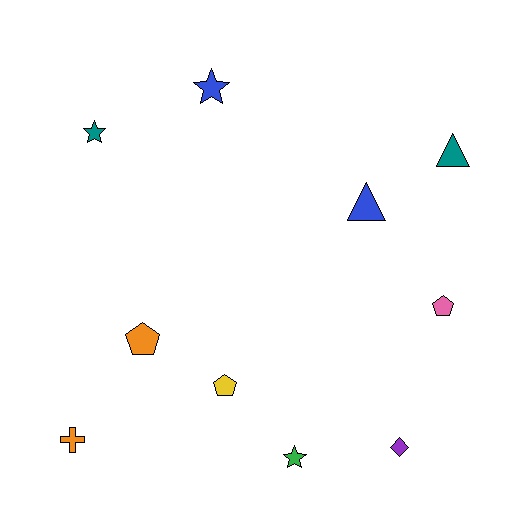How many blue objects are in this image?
There are 2 blue objects.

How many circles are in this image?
There are no circles.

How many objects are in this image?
There are 10 objects.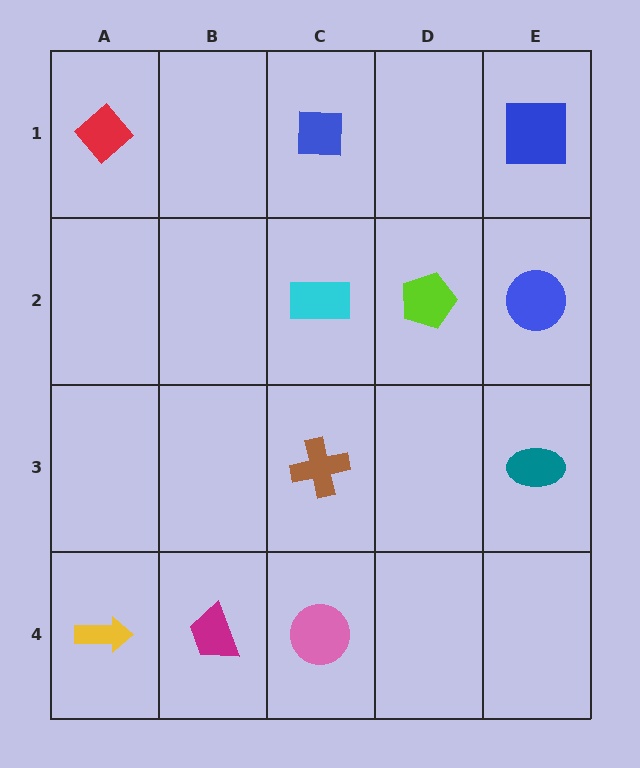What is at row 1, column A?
A red diamond.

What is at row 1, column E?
A blue square.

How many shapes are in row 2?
3 shapes.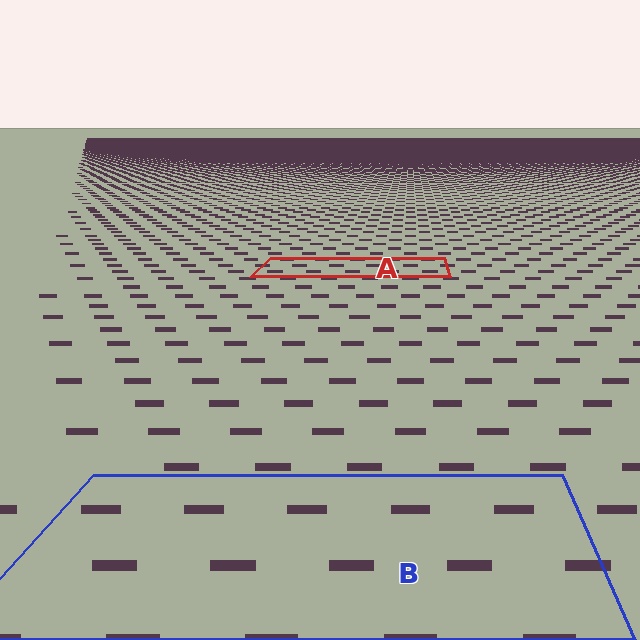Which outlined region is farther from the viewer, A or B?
Region A is farther from the viewer — the texture elements inside it appear smaller and more densely packed.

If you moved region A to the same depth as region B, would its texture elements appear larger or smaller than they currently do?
They would appear larger. At a closer depth, the same texture elements are projected at a bigger on-screen size.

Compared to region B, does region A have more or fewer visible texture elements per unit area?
Region A has more texture elements per unit area — they are packed more densely because it is farther away.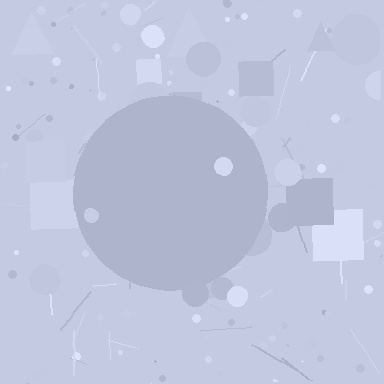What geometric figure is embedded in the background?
A circle is embedded in the background.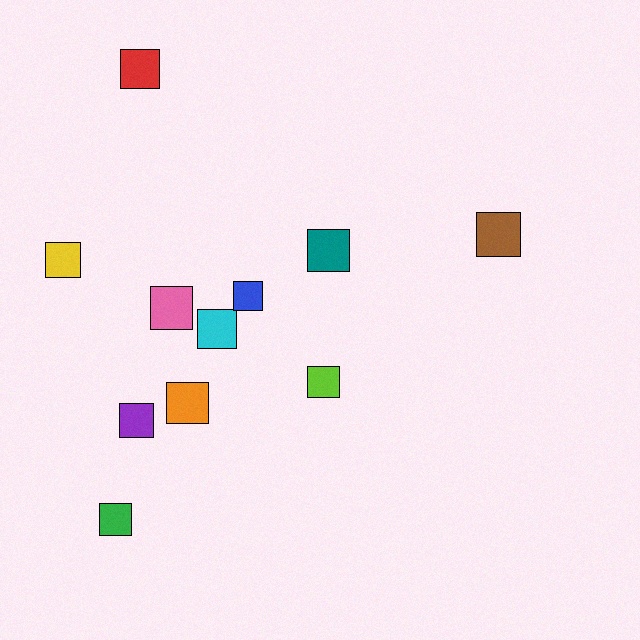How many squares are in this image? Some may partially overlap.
There are 11 squares.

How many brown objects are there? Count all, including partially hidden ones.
There is 1 brown object.